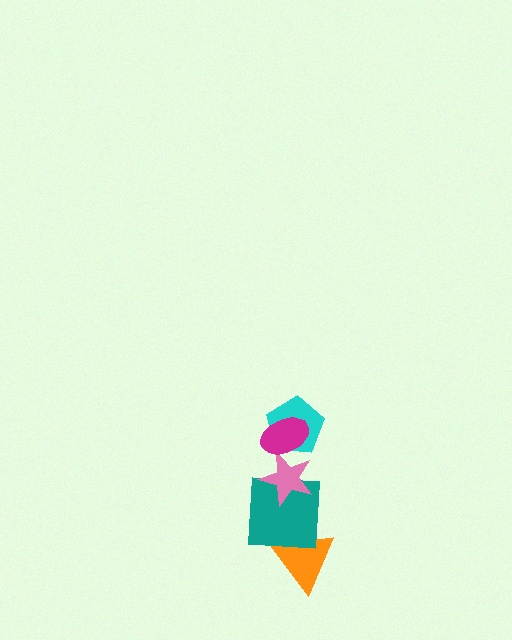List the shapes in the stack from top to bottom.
From top to bottom: the magenta ellipse, the cyan pentagon, the pink star, the teal square, the orange triangle.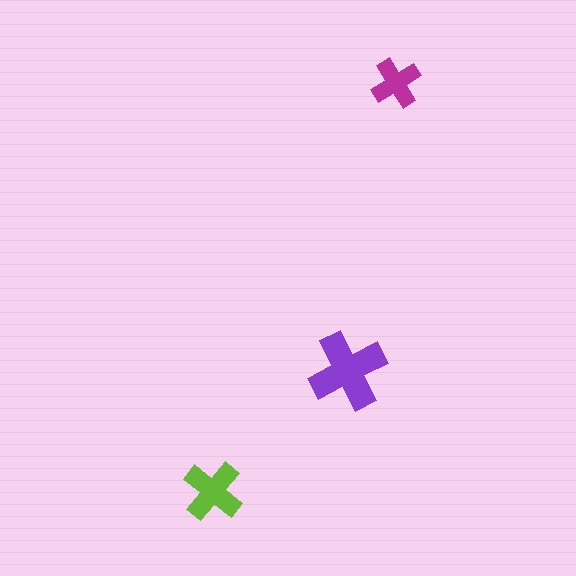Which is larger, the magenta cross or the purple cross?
The purple one.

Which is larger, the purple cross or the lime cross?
The purple one.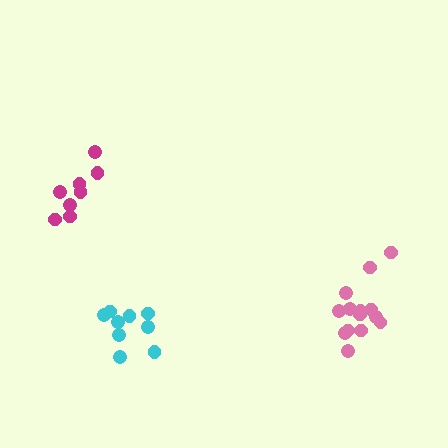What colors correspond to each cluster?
The clusters are colored: cyan, pink, magenta.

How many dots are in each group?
Group 1: 9 dots, Group 2: 14 dots, Group 3: 8 dots (31 total).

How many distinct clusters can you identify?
There are 3 distinct clusters.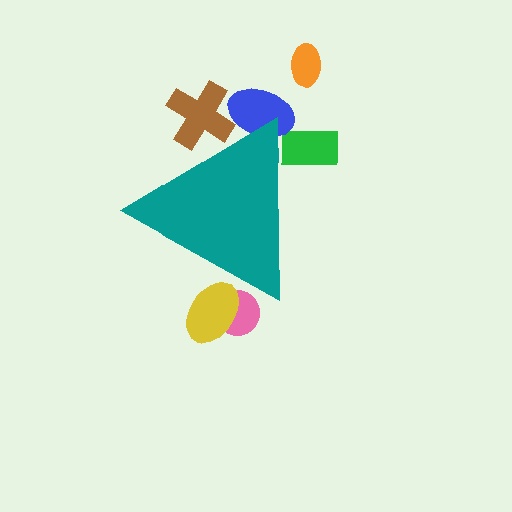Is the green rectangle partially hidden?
Yes, the green rectangle is partially hidden behind the teal triangle.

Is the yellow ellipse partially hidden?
Yes, the yellow ellipse is partially hidden behind the teal triangle.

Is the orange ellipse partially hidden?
No, the orange ellipse is fully visible.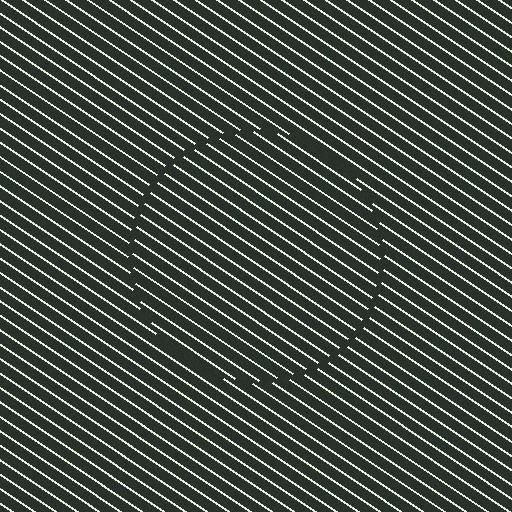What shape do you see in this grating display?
An illusory circle. The interior of the shape contains the same grating, shifted by half a period — the contour is defined by the phase discontinuity where line-ends from the inner and outer gratings abut.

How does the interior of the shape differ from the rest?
The interior of the shape contains the same grating, shifted by half a period — the contour is defined by the phase discontinuity where line-ends from the inner and outer gratings abut.